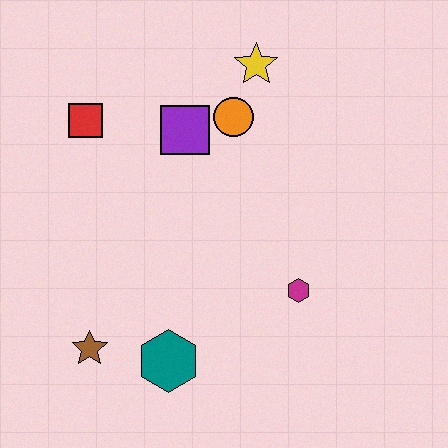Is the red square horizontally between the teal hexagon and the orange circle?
No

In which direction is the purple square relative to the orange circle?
The purple square is to the left of the orange circle.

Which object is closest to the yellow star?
The orange circle is closest to the yellow star.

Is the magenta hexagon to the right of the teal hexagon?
Yes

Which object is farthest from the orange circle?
The brown star is farthest from the orange circle.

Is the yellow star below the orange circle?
No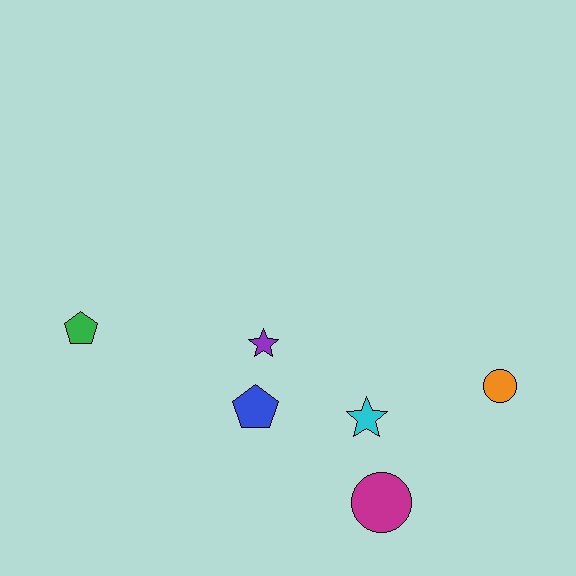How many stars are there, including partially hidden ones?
There are 2 stars.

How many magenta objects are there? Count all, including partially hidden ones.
There is 1 magenta object.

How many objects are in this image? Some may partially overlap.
There are 6 objects.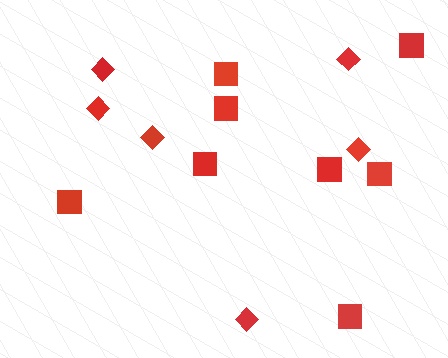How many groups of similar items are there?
There are 2 groups: one group of diamonds (6) and one group of squares (8).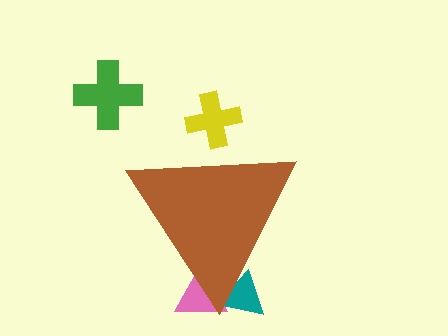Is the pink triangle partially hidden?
Yes, the pink triangle is partially hidden behind the brown triangle.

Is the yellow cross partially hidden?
Yes, the yellow cross is partially hidden behind the brown triangle.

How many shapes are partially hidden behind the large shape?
3 shapes are partially hidden.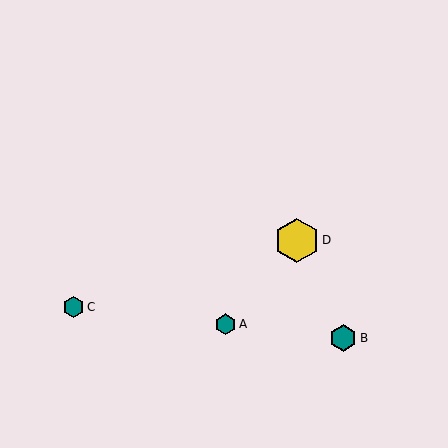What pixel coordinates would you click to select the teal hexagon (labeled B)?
Click at (343, 338) to select the teal hexagon B.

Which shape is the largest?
The yellow hexagon (labeled D) is the largest.